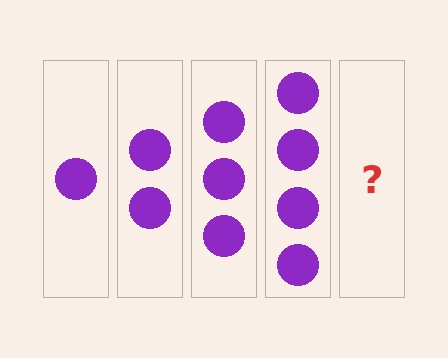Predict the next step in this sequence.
The next step is 5 circles.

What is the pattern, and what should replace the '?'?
The pattern is that each step adds one more circle. The '?' should be 5 circles.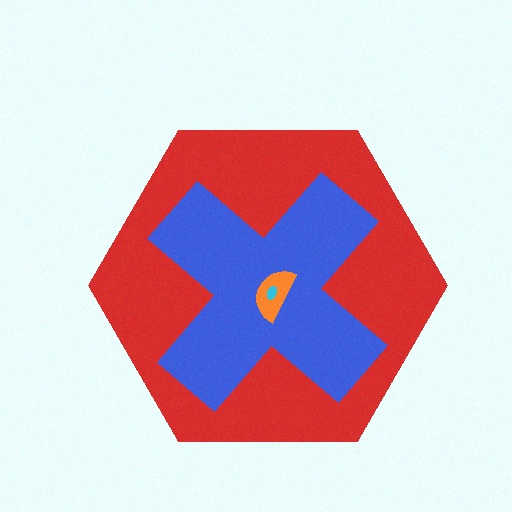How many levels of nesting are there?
4.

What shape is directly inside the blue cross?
The orange semicircle.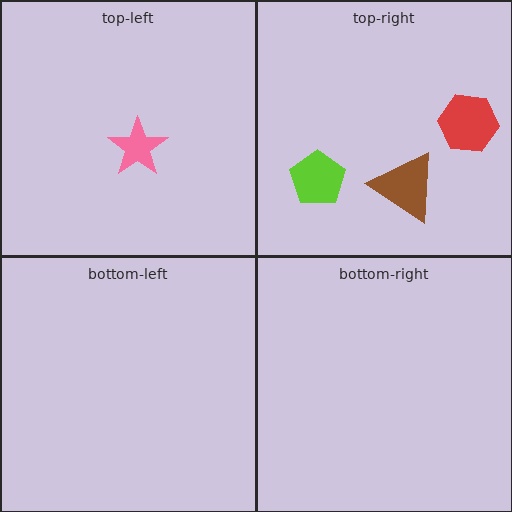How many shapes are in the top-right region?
3.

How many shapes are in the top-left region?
1.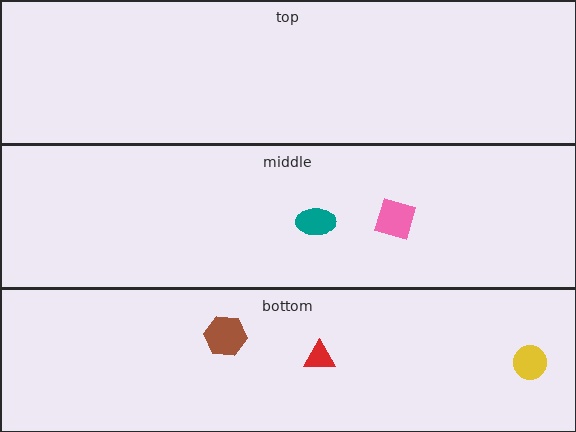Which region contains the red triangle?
The bottom region.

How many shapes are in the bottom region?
3.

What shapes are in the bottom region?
The red triangle, the yellow circle, the brown hexagon.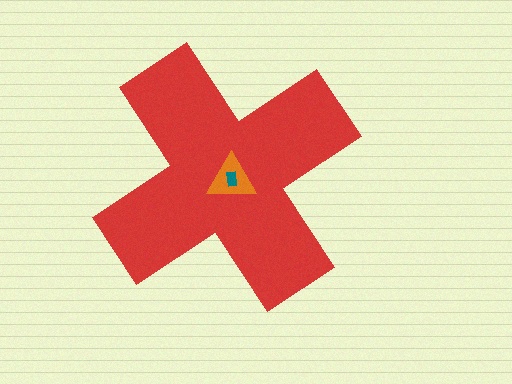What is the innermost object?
The teal rectangle.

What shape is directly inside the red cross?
The orange triangle.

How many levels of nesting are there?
3.